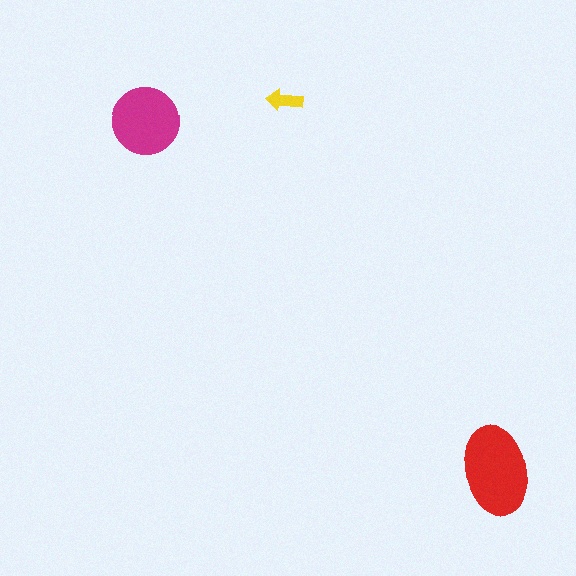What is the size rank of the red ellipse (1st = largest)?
1st.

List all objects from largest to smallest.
The red ellipse, the magenta circle, the yellow arrow.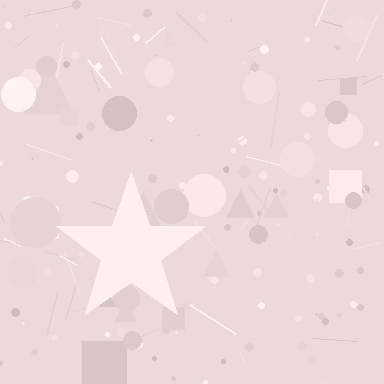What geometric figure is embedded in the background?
A star is embedded in the background.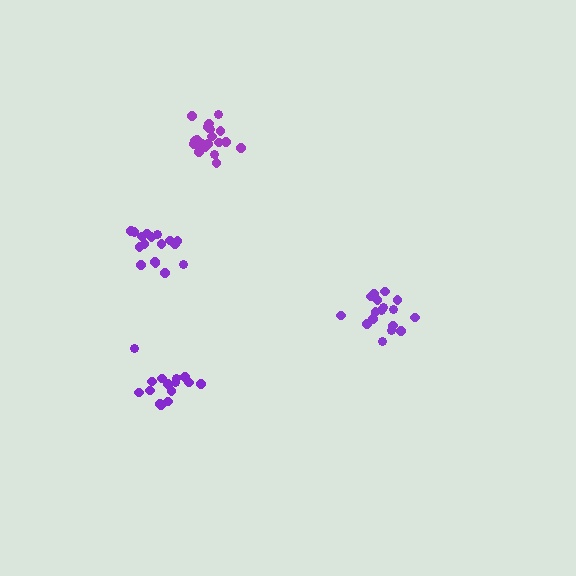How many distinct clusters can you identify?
There are 4 distinct clusters.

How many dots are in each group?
Group 1: 20 dots, Group 2: 17 dots, Group 3: 17 dots, Group 4: 15 dots (69 total).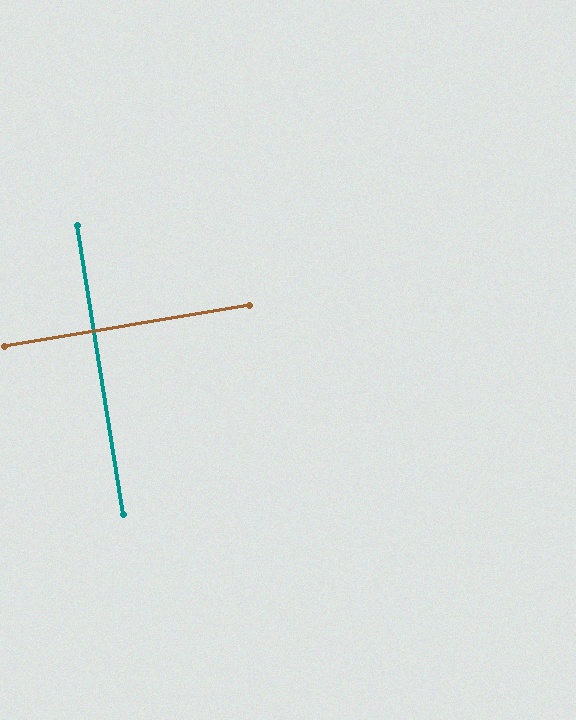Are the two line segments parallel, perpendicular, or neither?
Perpendicular — they meet at approximately 89°.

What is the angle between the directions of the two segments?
Approximately 89 degrees.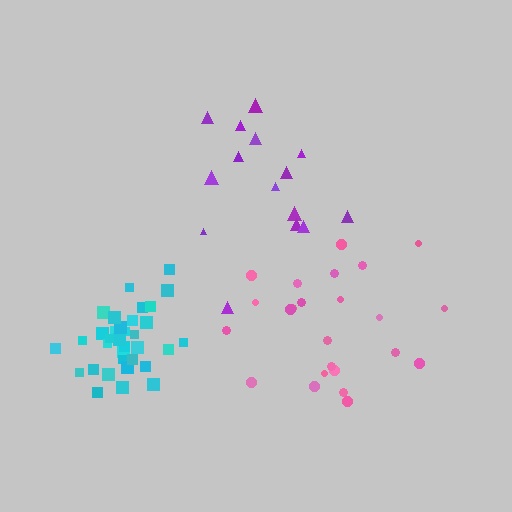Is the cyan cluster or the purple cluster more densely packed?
Cyan.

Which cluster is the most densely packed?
Cyan.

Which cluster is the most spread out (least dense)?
Pink.